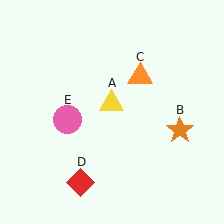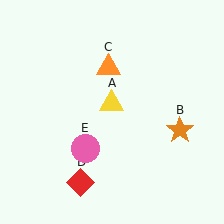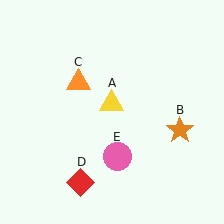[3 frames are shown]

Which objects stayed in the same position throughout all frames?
Yellow triangle (object A) and orange star (object B) and red diamond (object D) remained stationary.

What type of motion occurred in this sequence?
The orange triangle (object C), pink circle (object E) rotated counterclockwise around the center of the scene.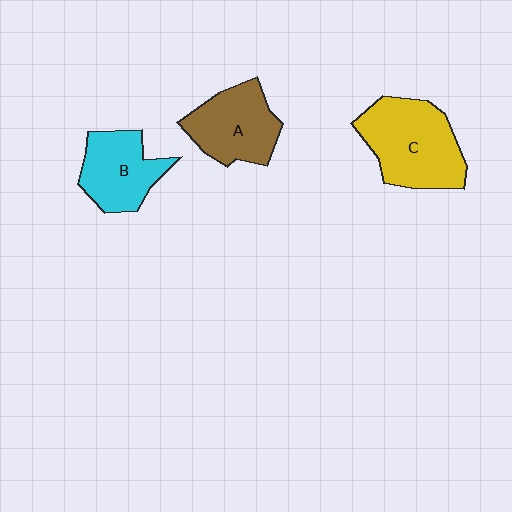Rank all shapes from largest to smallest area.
From largest to smallest: C (yellow), A (brown), B (cyan).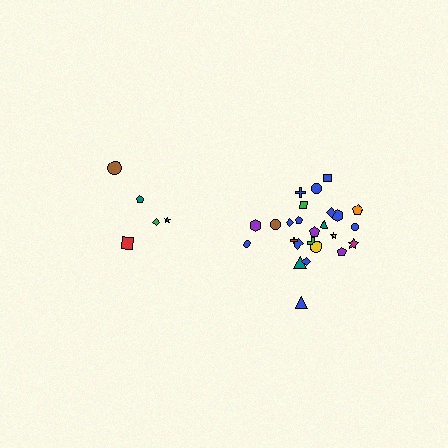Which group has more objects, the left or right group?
The right group.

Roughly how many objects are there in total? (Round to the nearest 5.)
Roughly 30 objects in total.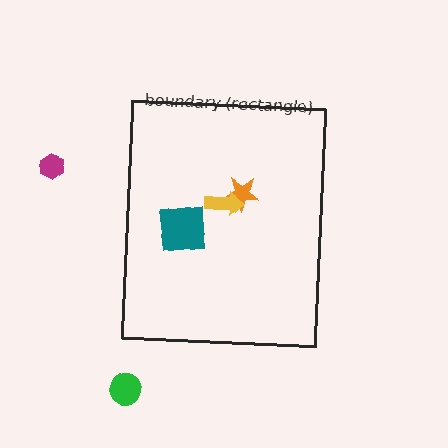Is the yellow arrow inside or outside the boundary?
Inside.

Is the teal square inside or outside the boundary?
Inside.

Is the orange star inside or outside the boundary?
Inside.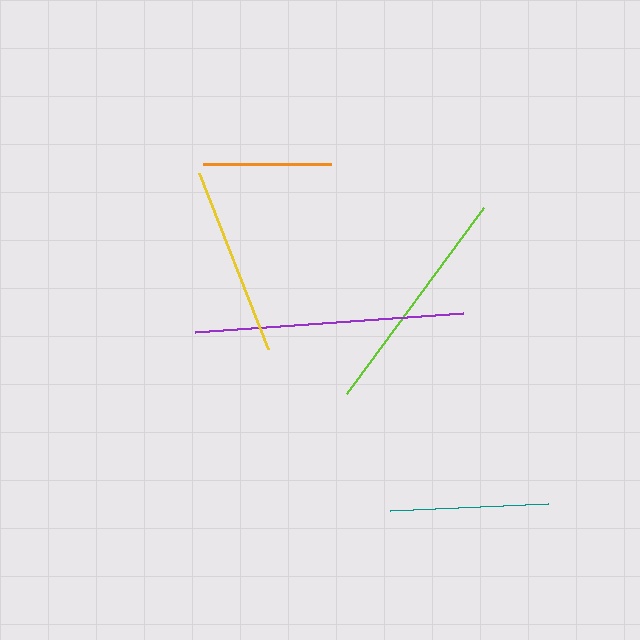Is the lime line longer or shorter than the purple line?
The purple line is longer than the lime line.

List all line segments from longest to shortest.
From longest to shortest: purple, lime, yellow, teal, orange.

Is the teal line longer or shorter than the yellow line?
The yellow line is longer than the teal line.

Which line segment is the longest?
The purple line is the longest at approximately 269 pixels.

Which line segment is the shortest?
The orange line is the shortest at approximately 129 pixels.